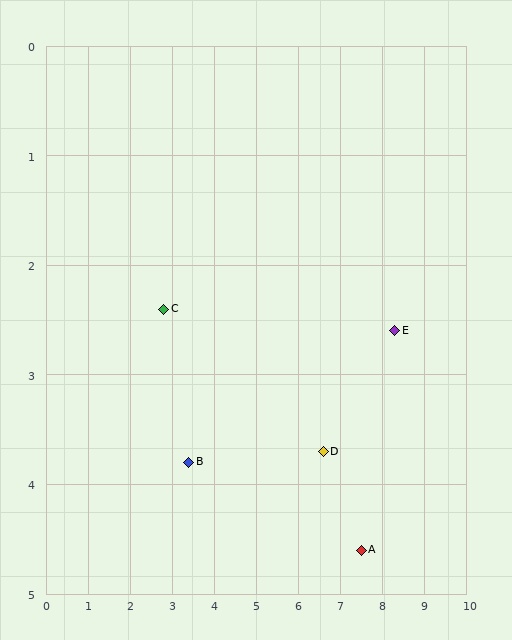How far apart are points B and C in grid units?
Points B and C are about 1.5 grid units apart.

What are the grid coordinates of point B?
Point B is at approximately (3.4, 3.8).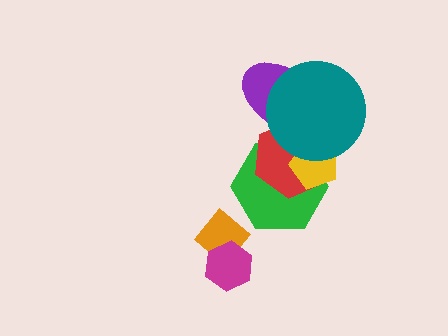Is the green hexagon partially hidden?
Yes, it is partially covered by another shape.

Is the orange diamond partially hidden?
Yes, it is partially covered by another shape.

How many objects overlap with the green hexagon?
3 objects overlap with the green hexagon.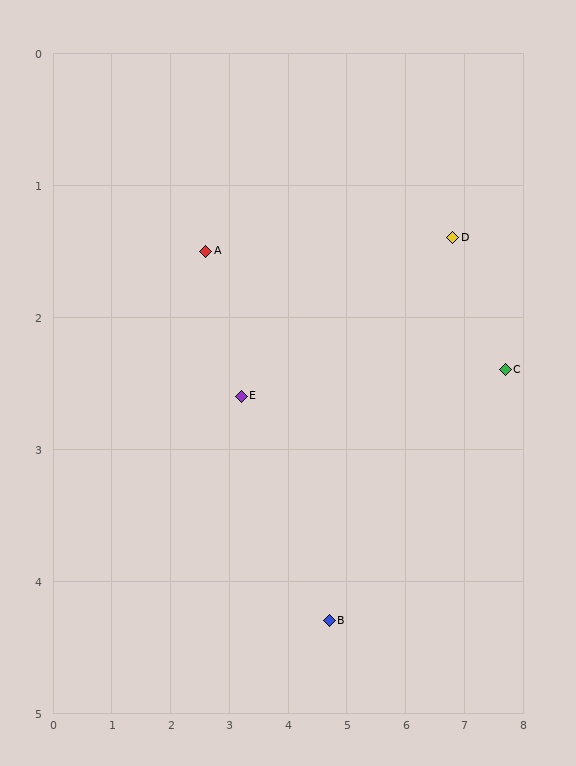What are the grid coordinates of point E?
Point E is at approximately (3.2, 2.6).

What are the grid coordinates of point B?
Point B is at approximately (4.7, 4.3).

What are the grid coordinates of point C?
Point C is at approximately (7.7, 2.4).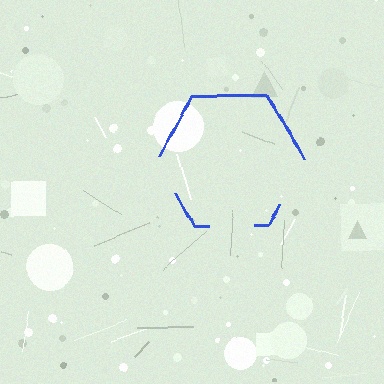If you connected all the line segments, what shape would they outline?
They would outline a hexagon.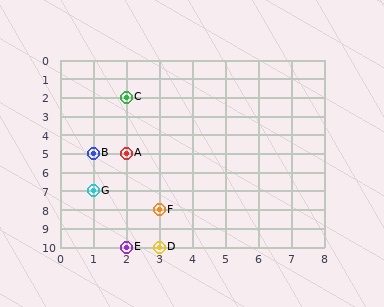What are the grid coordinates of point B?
Point B is at grid coordinates (1, 5).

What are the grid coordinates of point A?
Point A is at grid coordinates (2, 5).